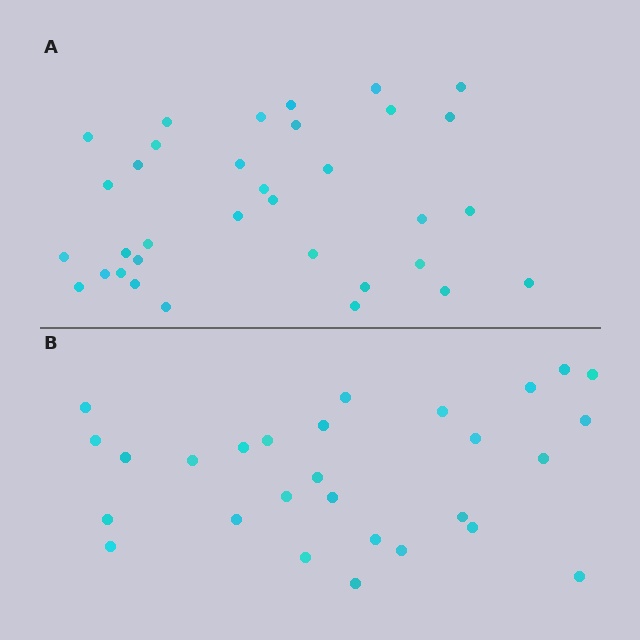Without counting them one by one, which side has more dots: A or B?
Region A (the top region) has more dots.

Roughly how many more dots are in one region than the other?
Region A has about 6 more dots than region B.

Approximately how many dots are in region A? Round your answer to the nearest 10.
About 30 dots. (The exact count is 34, which rounds to 30.)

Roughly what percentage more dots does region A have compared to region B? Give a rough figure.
About 20% more.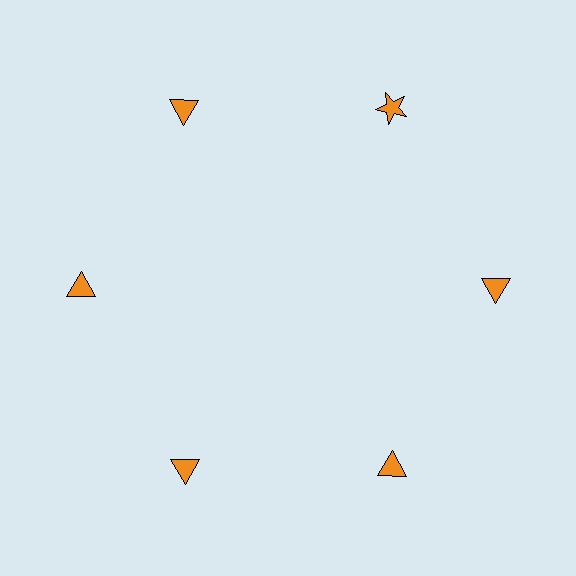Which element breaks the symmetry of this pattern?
The orange star at roughly the 1 o'clock position breaks the symmetry. All other shapes are orange triangles.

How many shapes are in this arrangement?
There are 6 shapes arranged in a ring pattern.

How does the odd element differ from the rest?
It has a different shape: star instead of triangle.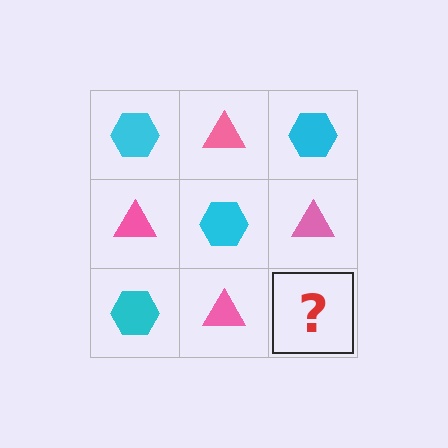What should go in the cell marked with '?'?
The missing cell should contain a cyan hexagon.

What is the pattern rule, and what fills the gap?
The rule is that it alternates cyan hexagon and pink triangle in a checkerboard pattern. The gap should be filled with a cyan hexagon.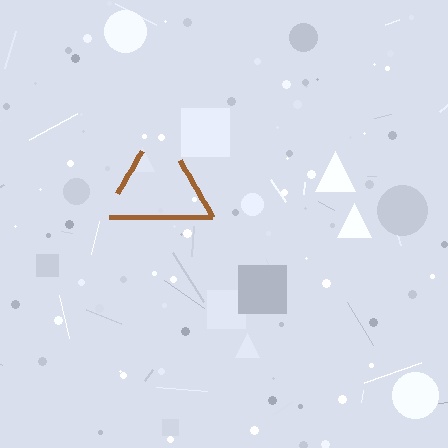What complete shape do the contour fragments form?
The contour fragments form a triangle.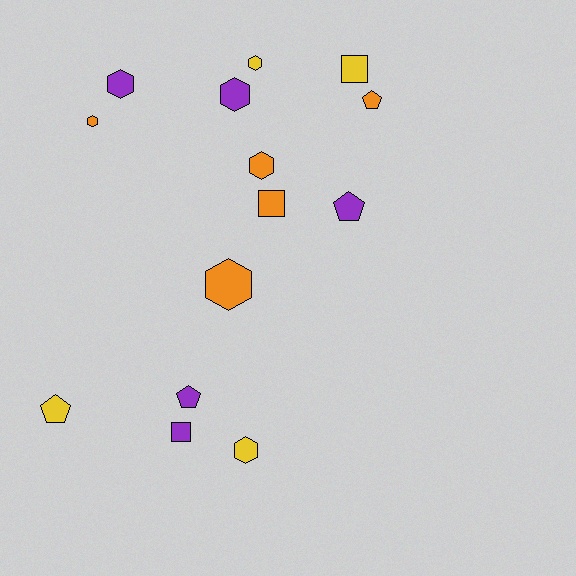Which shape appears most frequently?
Hexagon, with 7 objects.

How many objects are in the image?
There are 14 objects.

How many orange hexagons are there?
There are 3 orange hexagons.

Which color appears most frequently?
Orange, with 5 objects.